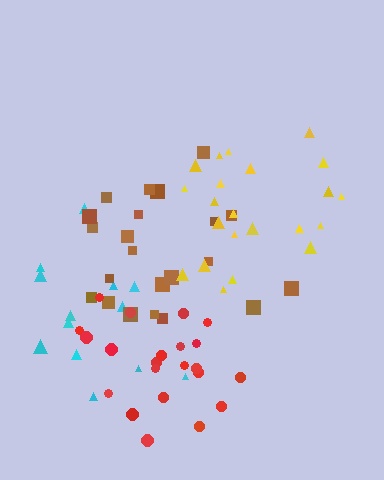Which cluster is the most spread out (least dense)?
Cyan.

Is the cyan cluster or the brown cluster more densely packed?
Brown.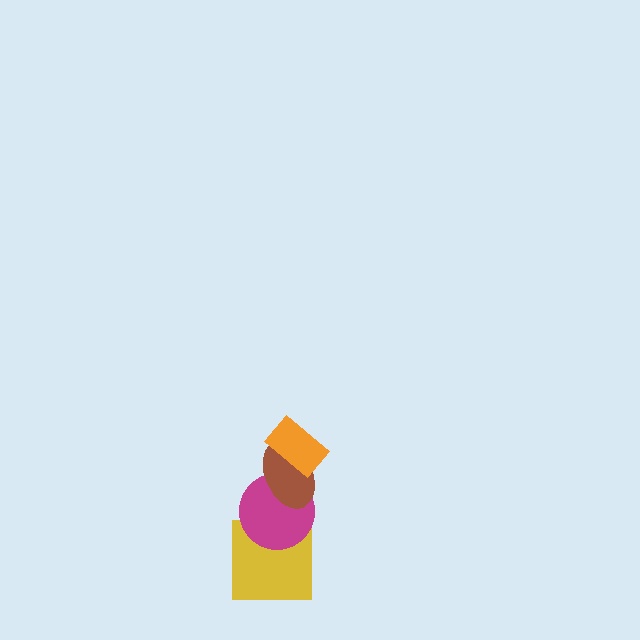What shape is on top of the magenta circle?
The brown ellipse is on top of the magenta circle.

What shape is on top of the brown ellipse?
The orange rectangle is on top of the brown ellipse.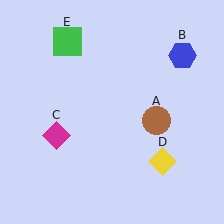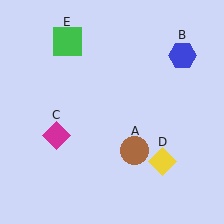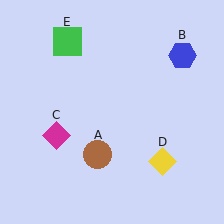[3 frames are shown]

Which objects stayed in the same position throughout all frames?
Blue hexagon (object B) and magenta diamond (object C) and yellow diamond (object D) and green square (object E) remained stationary.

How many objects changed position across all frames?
1 object changed position: brown circle (object A).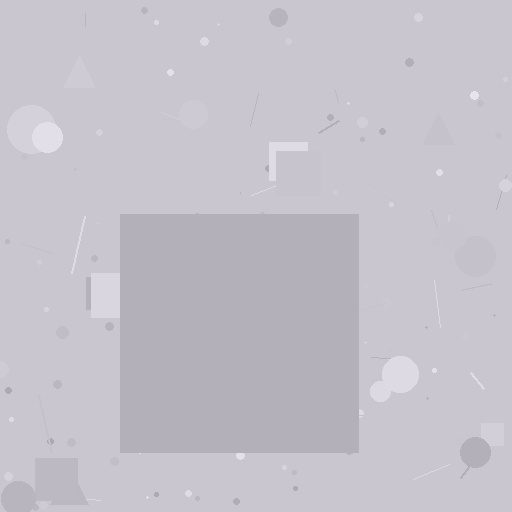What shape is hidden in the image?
A square is hidden in the image.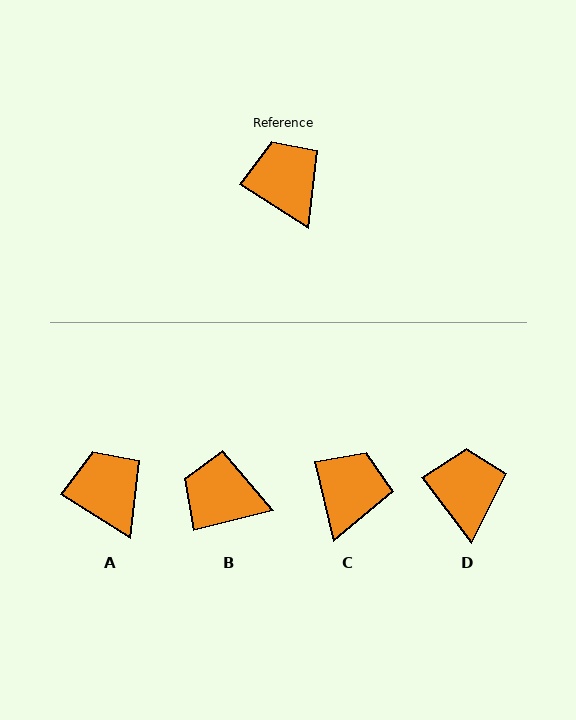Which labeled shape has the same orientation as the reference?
A.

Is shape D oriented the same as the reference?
No, it is off by about 21 degrees.